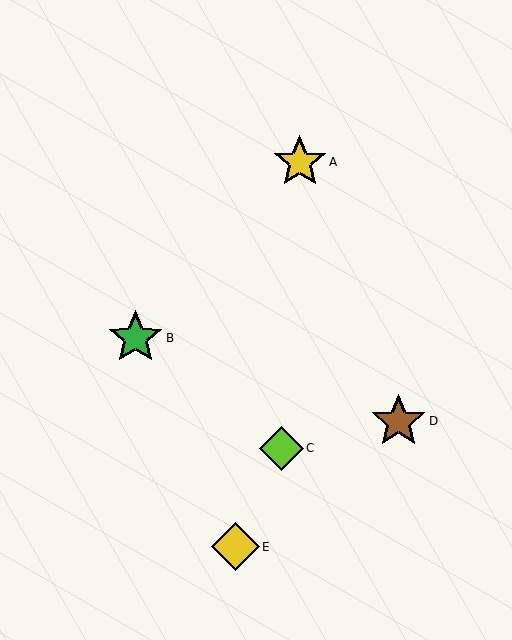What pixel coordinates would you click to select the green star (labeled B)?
Click at (135, 338) to select the green star B.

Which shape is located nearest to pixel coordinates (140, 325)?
The green star (labeled B) at (135, 338) is nearest to that location.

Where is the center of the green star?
The center of the green star is at (135, 338).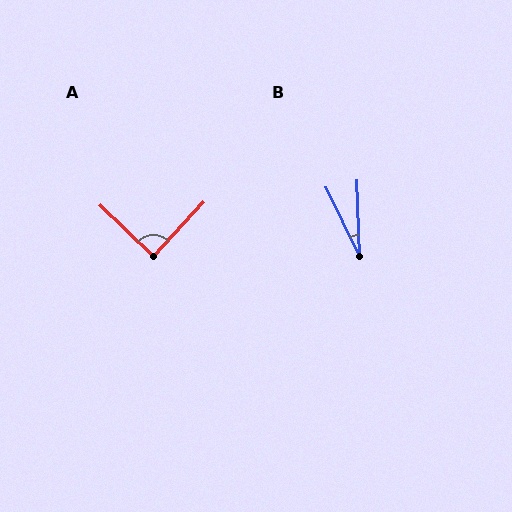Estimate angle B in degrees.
Approximately 24 degrees.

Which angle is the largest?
A, at approximately 89 degrees.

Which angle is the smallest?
B, at approximately 24 degrees.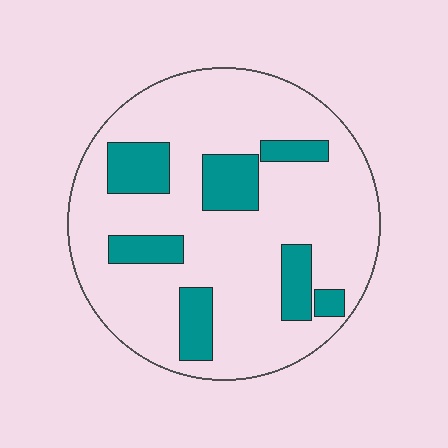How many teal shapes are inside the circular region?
7.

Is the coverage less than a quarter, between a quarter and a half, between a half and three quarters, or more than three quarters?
Less than a quarter.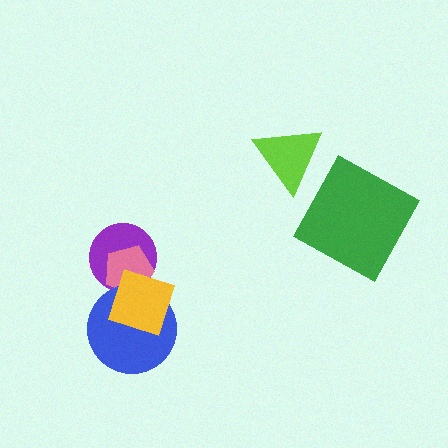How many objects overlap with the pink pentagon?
3 objects overlap with the pink pentagon.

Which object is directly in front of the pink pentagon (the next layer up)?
The blue circle is directly in front of the pink pentagon.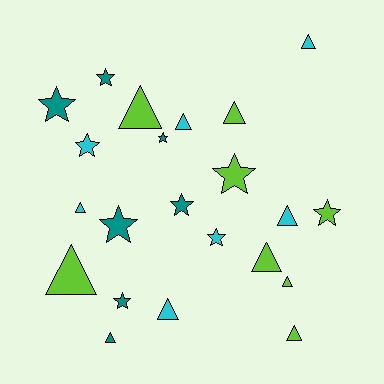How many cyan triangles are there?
There are 5 cyan triangles.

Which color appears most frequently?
Lime, with 8 objects.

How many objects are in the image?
There are 22 objects.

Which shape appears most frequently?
Triangle, with 12 objects.